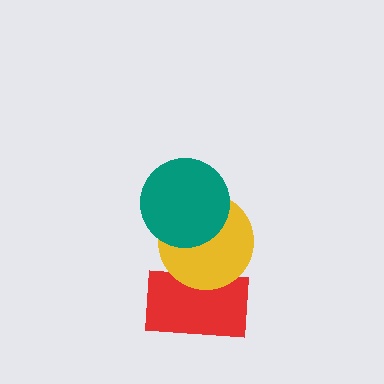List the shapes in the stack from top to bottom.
From top to bottom: the teal circle, the yellow circle, the red rectangle.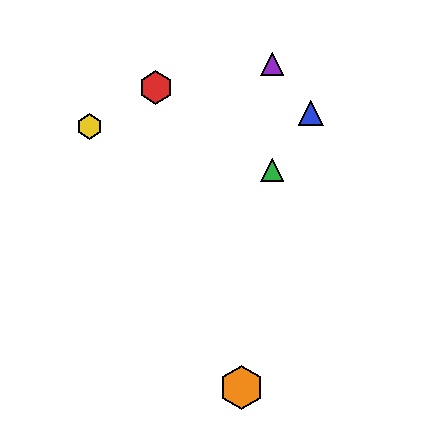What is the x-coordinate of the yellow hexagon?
The yellow hexagon is at x≈89.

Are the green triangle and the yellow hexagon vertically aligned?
No, the green triangle is at x≈272 and the yellow hexagon is at x≈89.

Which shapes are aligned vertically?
The green triangle, the purple triangle are aligned vertically.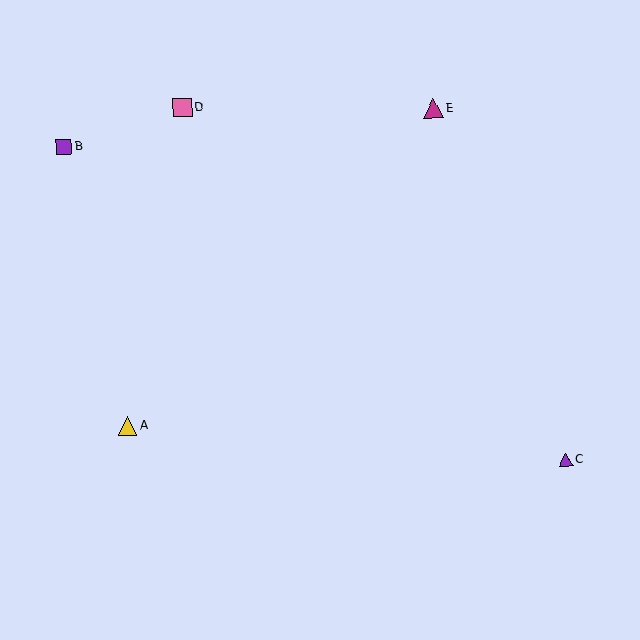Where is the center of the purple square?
The center of the purple square is at (64, 147).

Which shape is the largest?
The magenta triangle (labeled E) is the largest.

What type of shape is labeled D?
Shape D is a pink square.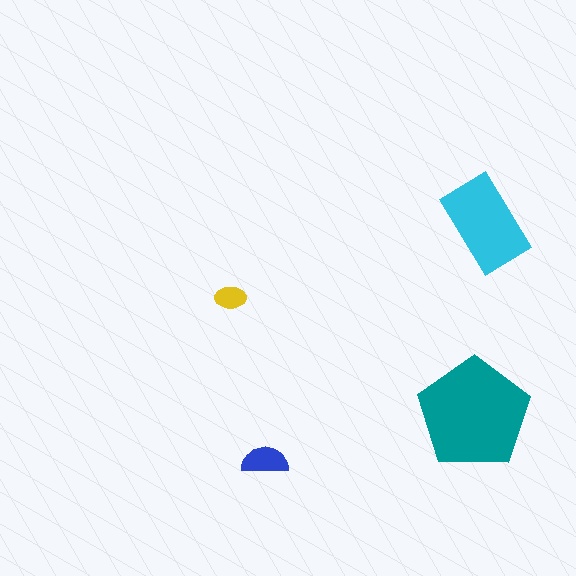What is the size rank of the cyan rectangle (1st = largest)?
2nd.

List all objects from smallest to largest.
The yellow ellipse, the blue semicircle, the cyan rectangle, the teal pentagon.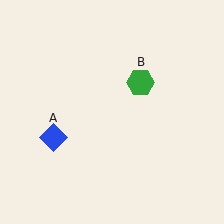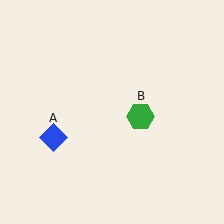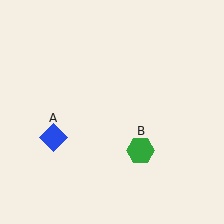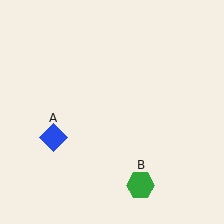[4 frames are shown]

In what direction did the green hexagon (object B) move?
The green hexagon (object B) moved down.